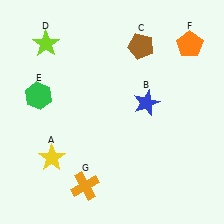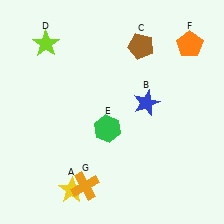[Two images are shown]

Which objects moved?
The objects that moved are: the yellow star (A), the green hexagon (E).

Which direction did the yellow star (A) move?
The yellow star (A) moved down.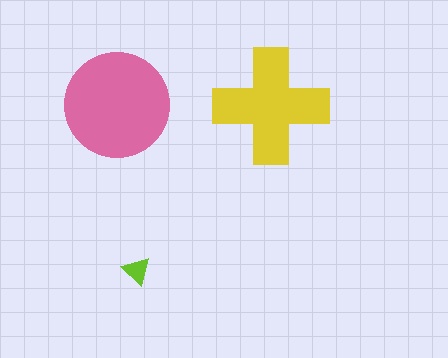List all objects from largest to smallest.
The pink circle, the yellow cross, the lime triangle.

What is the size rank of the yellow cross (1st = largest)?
2nd.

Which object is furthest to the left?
The pink circle is leftmost.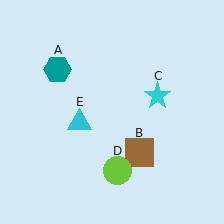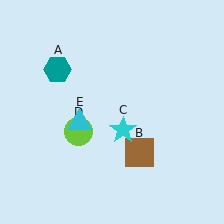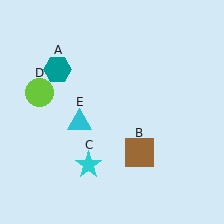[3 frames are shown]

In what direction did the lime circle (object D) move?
The lime circle (object D) moved up and to the left.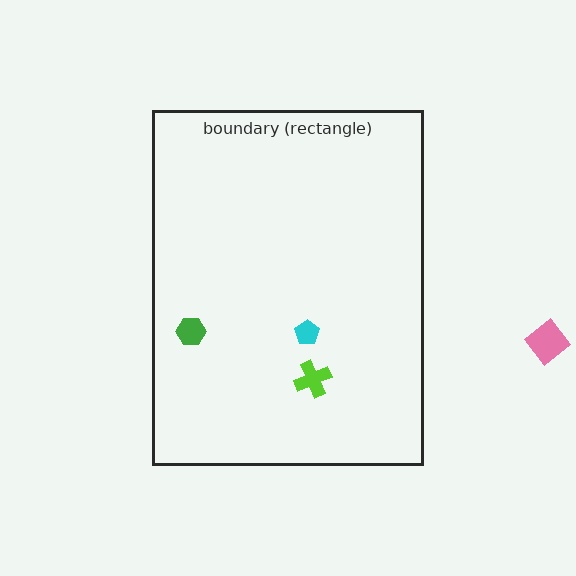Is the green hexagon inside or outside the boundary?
Inside.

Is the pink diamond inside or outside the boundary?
Outside.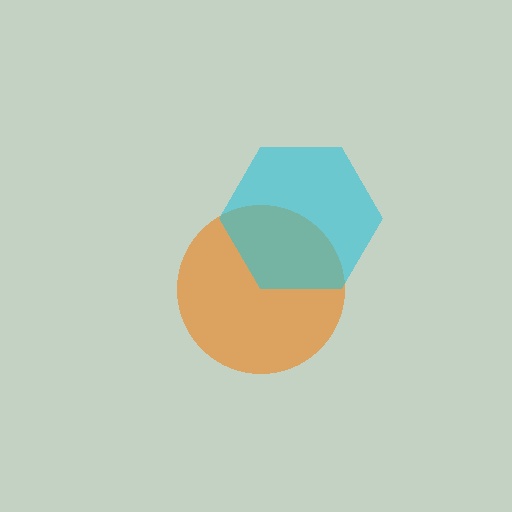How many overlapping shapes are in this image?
There are 2 overlapping shapes in the image.